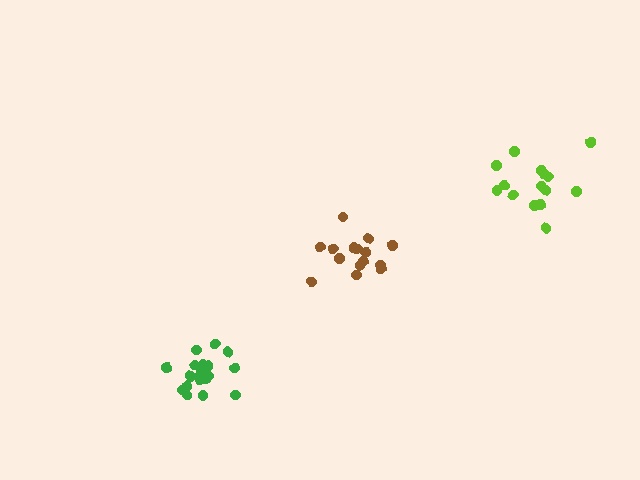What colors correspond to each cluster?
The clusters are colored: lime, green, brown.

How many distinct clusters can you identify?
There are 3 distinct clusters.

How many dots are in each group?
Group 1: 15 dots, Group 2: 20 dots, Group 3: 15 dots (50 total).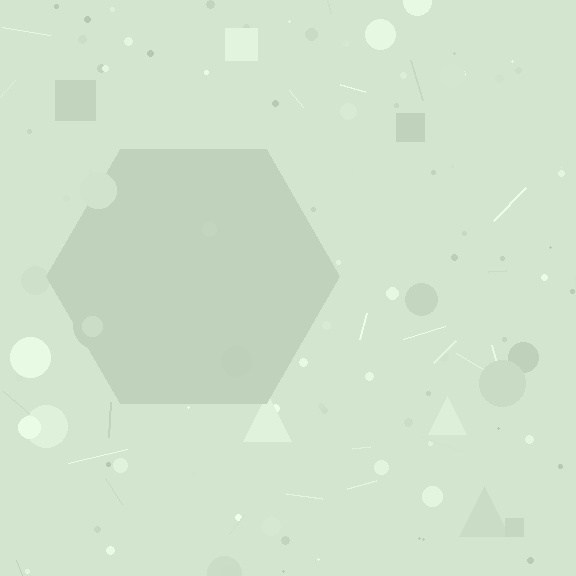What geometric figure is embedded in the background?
A hexagon is embedded in the background.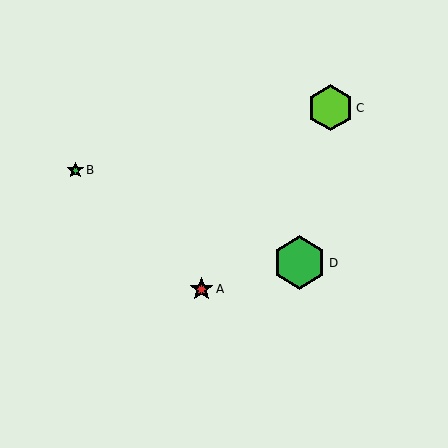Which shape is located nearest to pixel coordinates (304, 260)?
The green hexagon (labeled D) at (299, 263) is nearest to that location.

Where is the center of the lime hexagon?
The center of the lime hexagon is at (330, 108).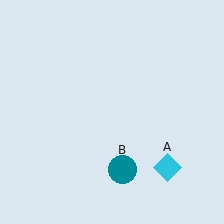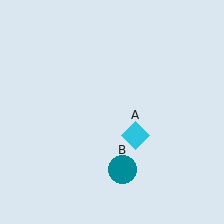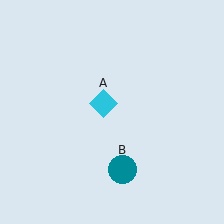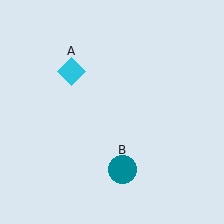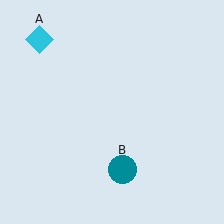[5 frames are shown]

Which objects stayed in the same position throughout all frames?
Teal circle (object B) remained stationary.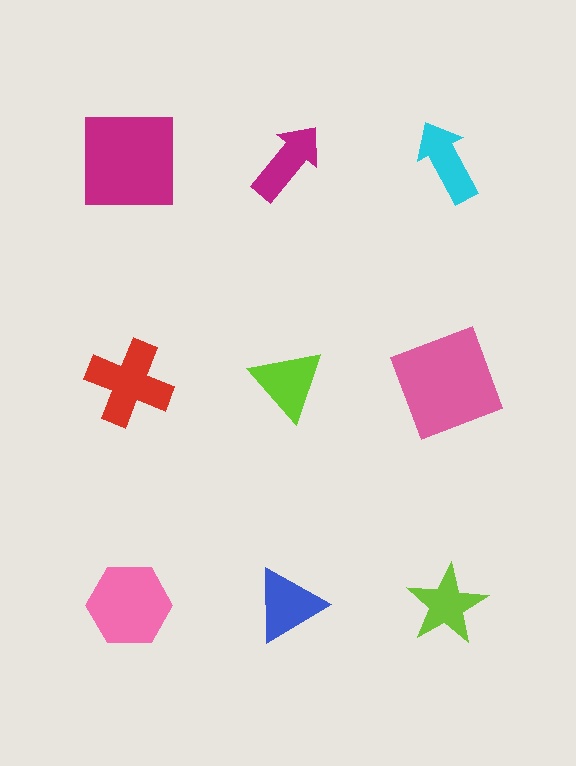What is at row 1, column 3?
A cyan arrow.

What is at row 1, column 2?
A magenta arrow.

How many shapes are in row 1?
3 shapes.